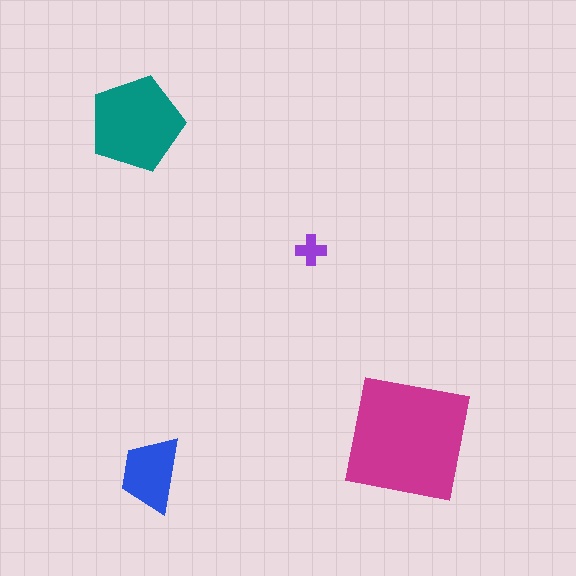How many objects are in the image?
There are 4 objects in the image.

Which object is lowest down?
The blue trapezoid is bottommost.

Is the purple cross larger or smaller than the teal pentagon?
Smaller.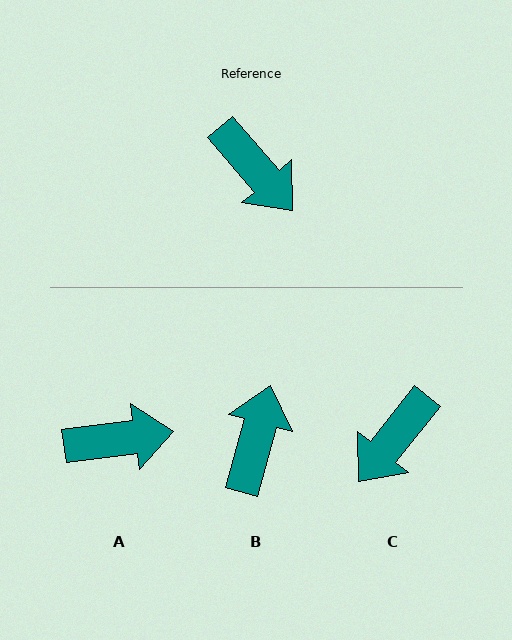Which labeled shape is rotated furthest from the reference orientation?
B, about 124 degrees away.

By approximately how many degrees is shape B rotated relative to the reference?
Approximately 124 degrees counter-clockwise.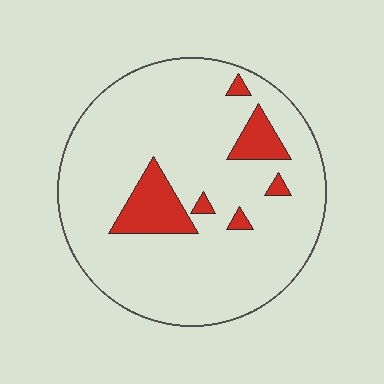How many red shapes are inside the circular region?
6.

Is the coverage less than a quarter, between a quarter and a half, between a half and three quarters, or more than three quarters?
Less than a quarter.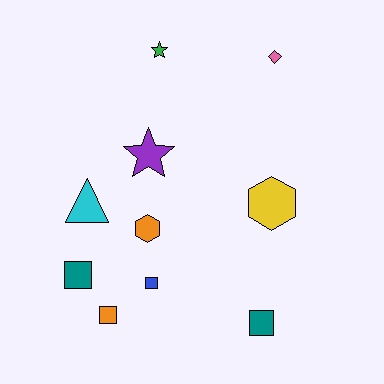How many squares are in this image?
There are 4 squares.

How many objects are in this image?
There are 10 objects.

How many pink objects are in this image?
There is 1 pink object.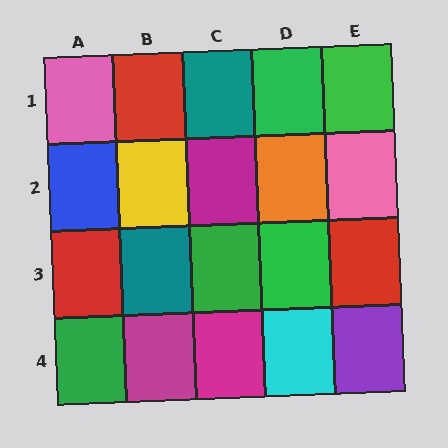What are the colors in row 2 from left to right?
Blue, yellow, magenta, orange, pink.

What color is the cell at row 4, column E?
Purple.